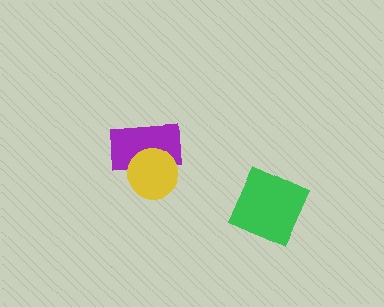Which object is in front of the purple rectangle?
The yellow circle is in front of the purple rectangle.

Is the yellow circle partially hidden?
No, no other shape covers it.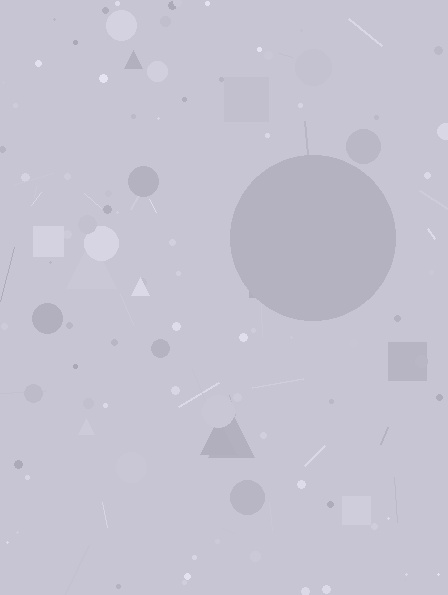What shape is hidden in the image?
A circle is hidden in the image.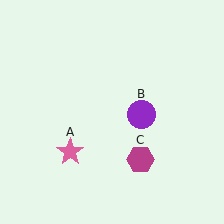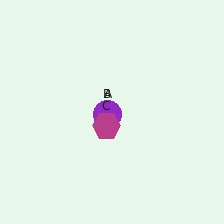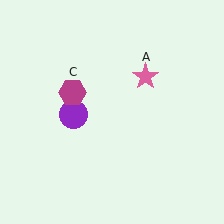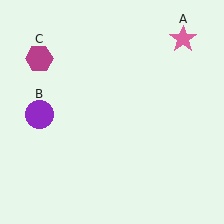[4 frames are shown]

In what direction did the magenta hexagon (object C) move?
The magenta hexagon (object C) moved up and to the left.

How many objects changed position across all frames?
3 objects changed position: pink star (object A), purple circle (object B), magenta hexagon (object C).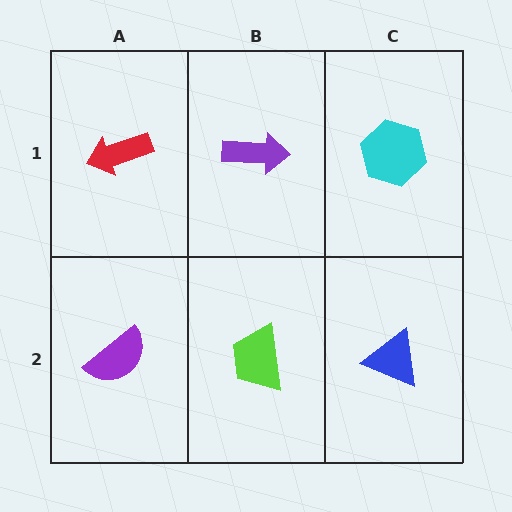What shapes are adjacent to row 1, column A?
A purple semicircle (row 2, column A), a purple arrow (row 1, column B).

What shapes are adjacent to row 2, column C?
A cyan hexagon (row 1, column C), a lime trapezoid (row 2, column B).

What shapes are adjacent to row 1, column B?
A lime trapezoid (row 2, column B), a red arrow (row 1, column A), a cyan hexagon (row 1, column C).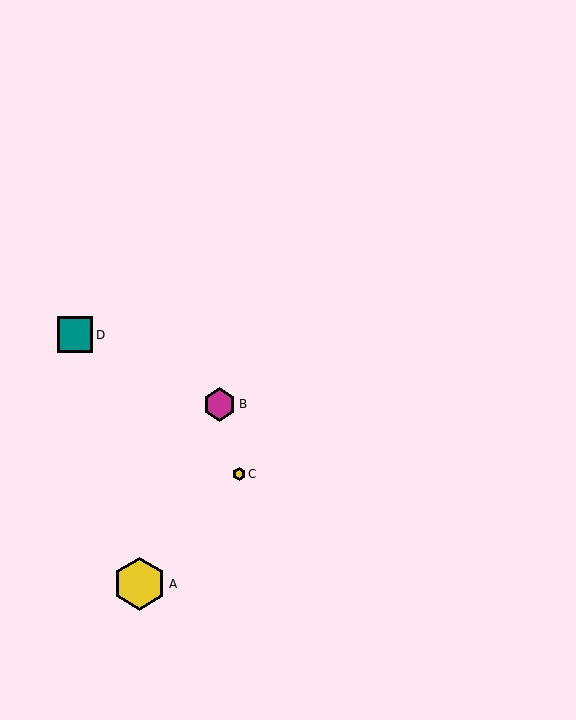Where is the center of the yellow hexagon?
The center of the yellow hexagon is at (140, 584).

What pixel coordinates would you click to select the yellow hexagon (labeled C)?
Click at (239, 474) to select the yellow hexagon C.